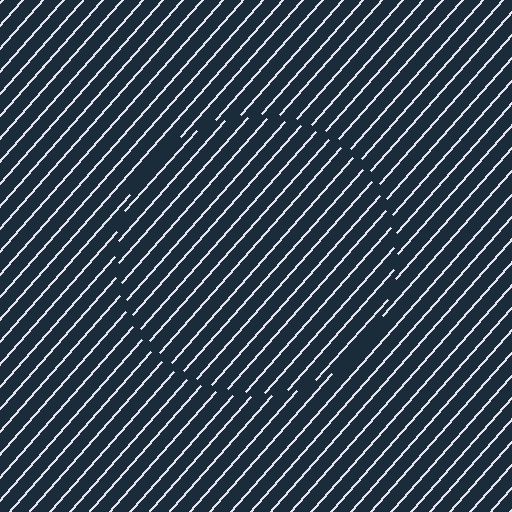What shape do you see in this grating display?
An illusory circle. The interior of the shape contains the same grating, shifted by half a period — the contour is defined by the phase discontinuity where line-ends from the inner and outer gratings abut.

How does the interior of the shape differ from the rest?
The interior of the shape contains the same grating, shifted by half a period — the contour is defined by the phase discontinuity where line-ends from the inner and outer gratings abut.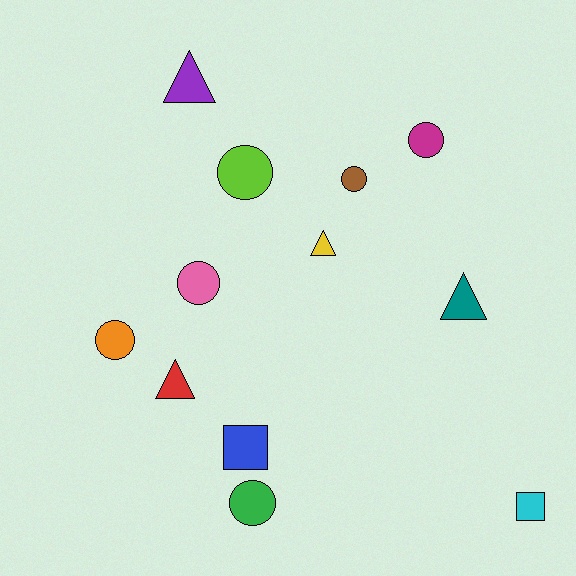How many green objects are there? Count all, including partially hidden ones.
There is 1 green object.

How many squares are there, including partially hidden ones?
There are 2 squares.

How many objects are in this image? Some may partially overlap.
There are 12 objects.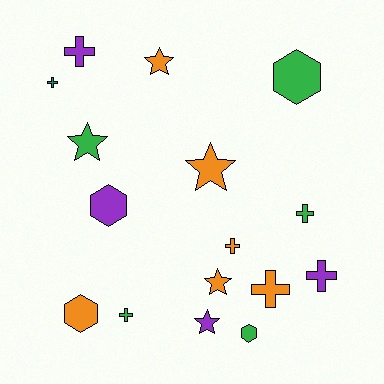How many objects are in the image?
There are 16 objects.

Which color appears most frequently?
Orange, with 6 objects.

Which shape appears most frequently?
Cross, with 7 objects.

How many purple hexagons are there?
There is 1 purple hexagon.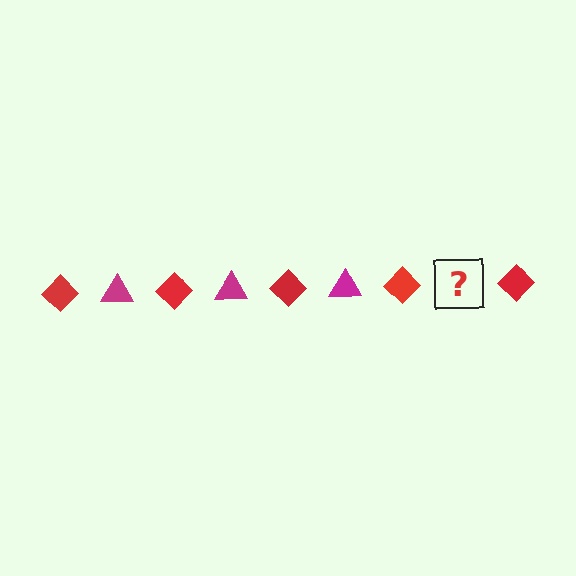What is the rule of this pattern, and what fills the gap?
The rule is that the pattern alternates between red diamond and magenta triangle. The gap should be filled with a magenta triangle.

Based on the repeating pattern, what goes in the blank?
The blank should be a magenta triangle.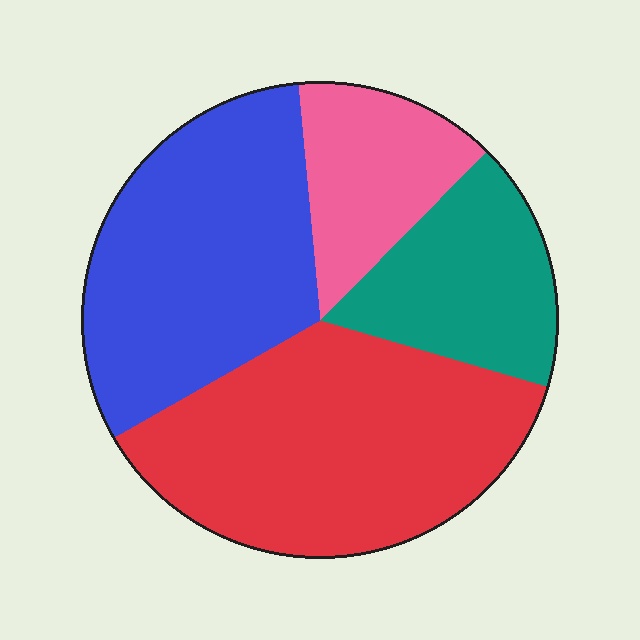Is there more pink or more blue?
Blue.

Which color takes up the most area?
Red, at roughly 35%.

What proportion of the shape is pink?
Pink covers around 15% of the shape.